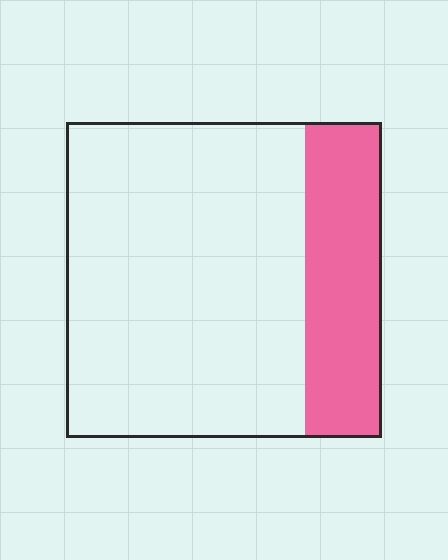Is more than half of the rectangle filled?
No.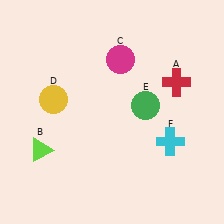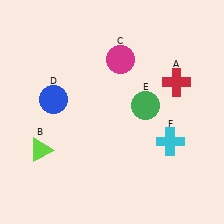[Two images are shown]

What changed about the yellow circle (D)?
In Image 1, D is yellow. In Image 2, it changed to blue.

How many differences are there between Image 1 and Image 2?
There is 1 difference between the two images.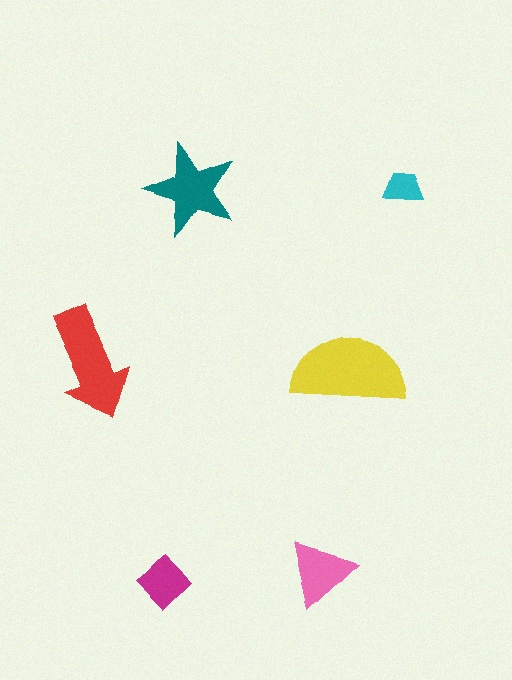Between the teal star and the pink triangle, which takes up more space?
The teal star.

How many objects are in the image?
There are 6 objects in the image.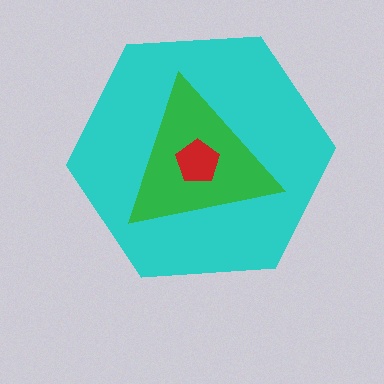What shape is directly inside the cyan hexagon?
The green triangle.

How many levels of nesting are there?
3.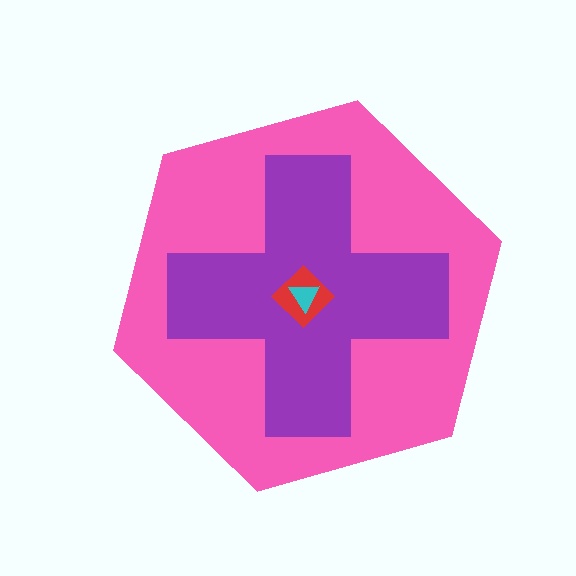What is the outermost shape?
The pink hexagon.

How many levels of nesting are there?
4.